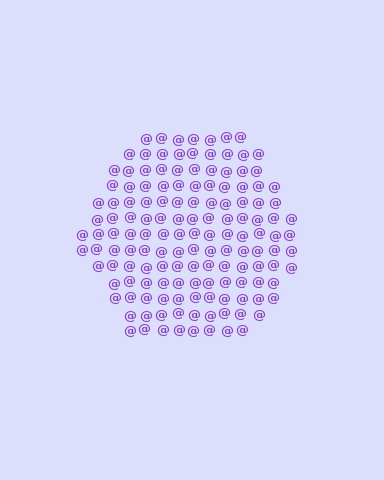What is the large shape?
The large shape is a hexagon.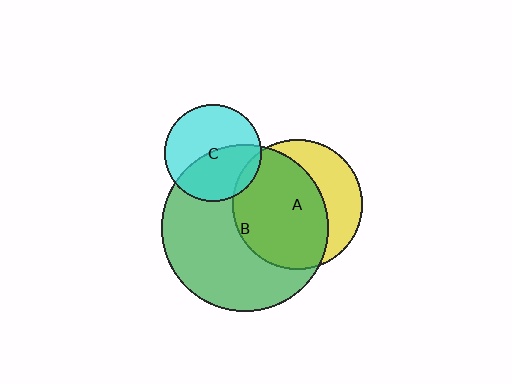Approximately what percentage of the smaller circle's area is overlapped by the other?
Approximately 65%.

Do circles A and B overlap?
Yes.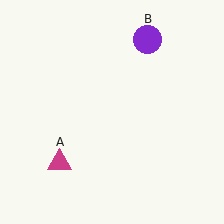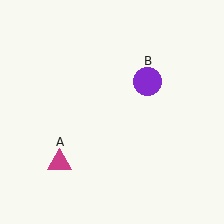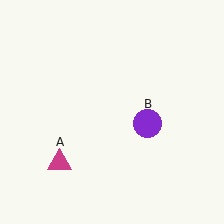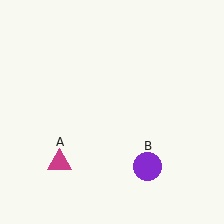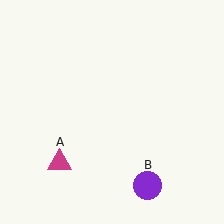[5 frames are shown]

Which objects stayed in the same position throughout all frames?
Magenta triangle (object A) remained stationary.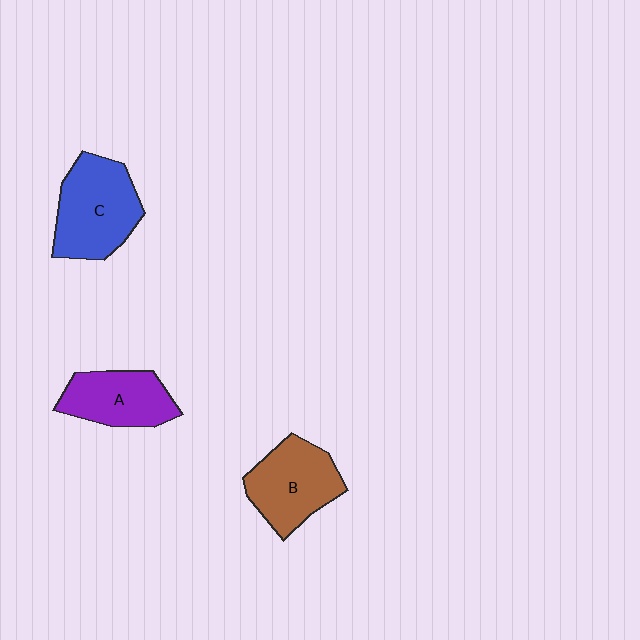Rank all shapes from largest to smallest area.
From largest to smallest: C (blue), B (brown), A (purple).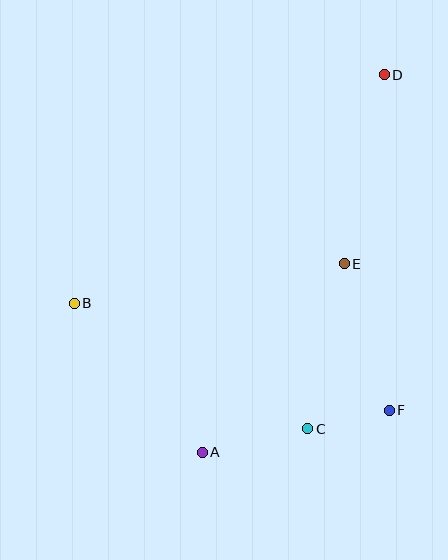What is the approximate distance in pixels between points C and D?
The distance between C and D is approximately 362 pixels.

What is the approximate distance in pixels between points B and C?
The distance between B and C is approximately 265 pixels.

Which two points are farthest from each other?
Points A and D are farthest from each other.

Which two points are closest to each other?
Points C and F are closest to each other.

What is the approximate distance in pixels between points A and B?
The distance between A and B is approximately 197 pixels.